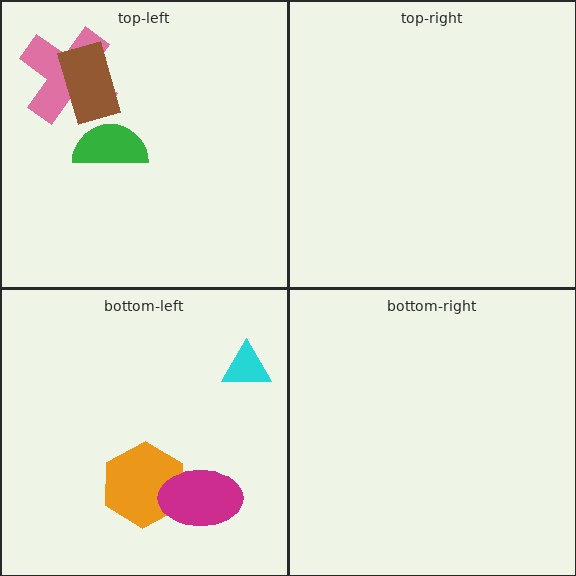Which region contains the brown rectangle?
The top-left region.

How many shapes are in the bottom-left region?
3.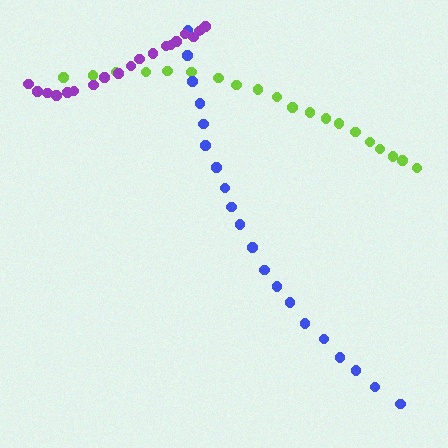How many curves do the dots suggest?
There are 3 distinct paths.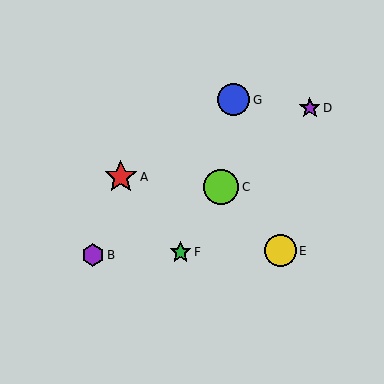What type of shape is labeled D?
Shape D is a purple star.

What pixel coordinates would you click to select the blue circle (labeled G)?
Click at (234, 100) to select the blue circle G.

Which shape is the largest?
The lime circle (labeled C) is the largest.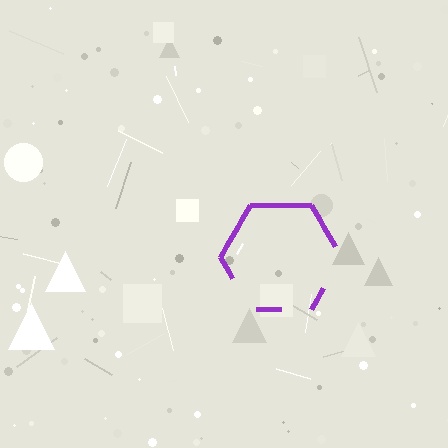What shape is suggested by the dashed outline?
The dashed outline suggests a hexagon.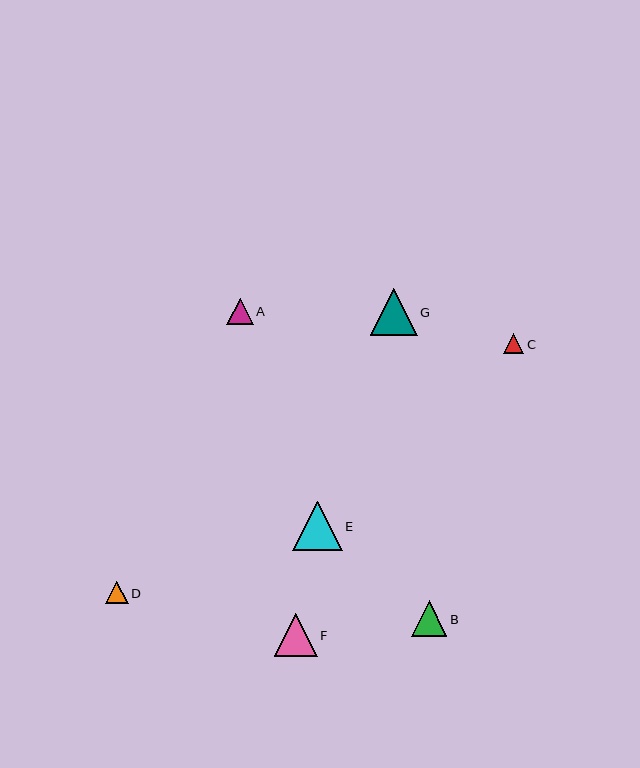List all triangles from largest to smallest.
From largest to smallest: E, G, F, B, A, D, C.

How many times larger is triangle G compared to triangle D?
Triangle G is approximately 2.1 times the size of triangle D.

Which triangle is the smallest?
Triangle C is the smallest with a size of approximately 20 pixels.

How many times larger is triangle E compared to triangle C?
Triangle E is approximately 2.5 times the size of triangle C.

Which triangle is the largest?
Triangle E is the largest with a size of approximately 50 pixels.